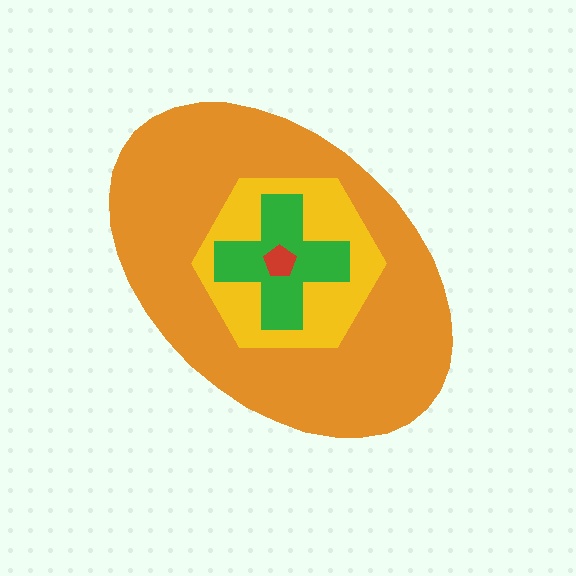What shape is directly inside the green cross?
The red pentagon.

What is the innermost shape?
The red pentagon.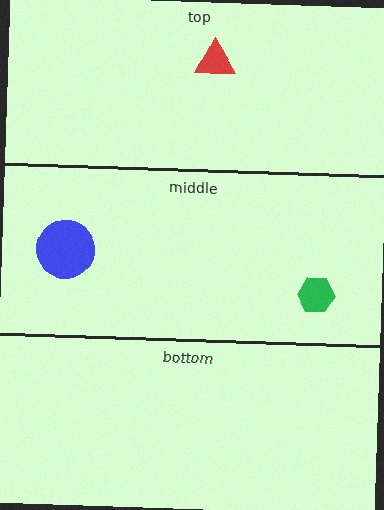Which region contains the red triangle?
The top region.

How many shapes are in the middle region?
3.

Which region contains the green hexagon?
The middle region.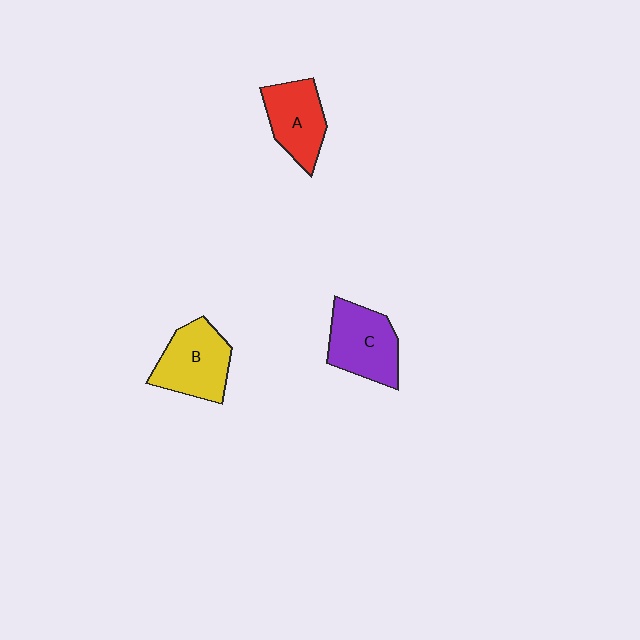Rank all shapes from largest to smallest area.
From largest to smallest: C (purple), B (yellow), A (red).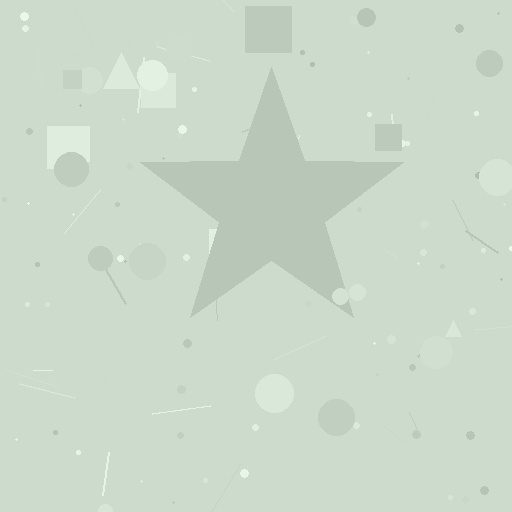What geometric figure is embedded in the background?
A star is embedded in the background.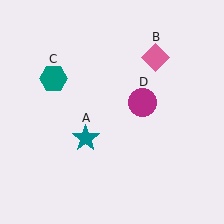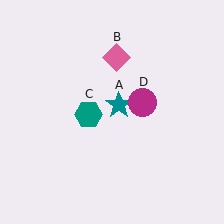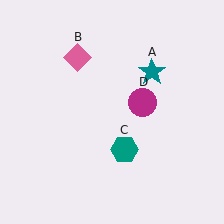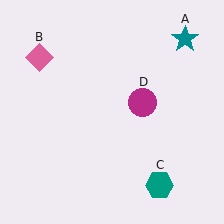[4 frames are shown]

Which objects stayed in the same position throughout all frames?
Magenta circle (object D) remained stationary.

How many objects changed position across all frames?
3 objects changed position: teal star (object A), pink diamond (object B), teal hexagon (object C).